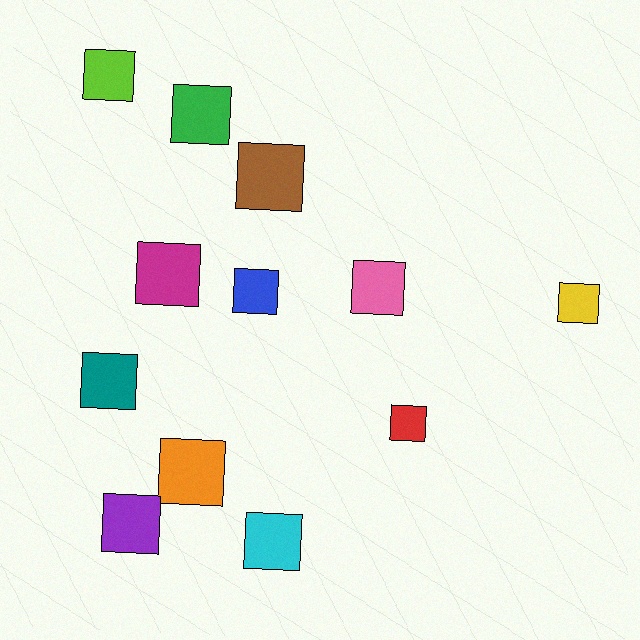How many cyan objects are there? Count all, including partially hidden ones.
There is 1 cyan object.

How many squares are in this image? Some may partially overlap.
There are 12 squares.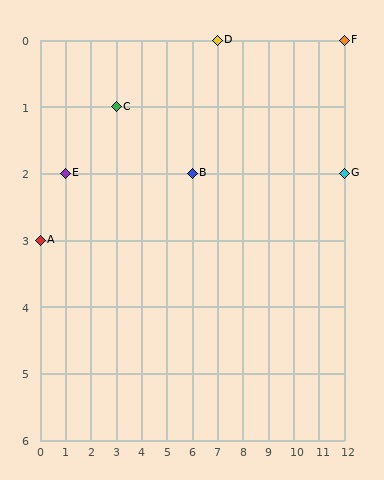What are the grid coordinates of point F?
Point F is at grid coordinates (12, 0).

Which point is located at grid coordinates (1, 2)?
Point E is at (1, 2).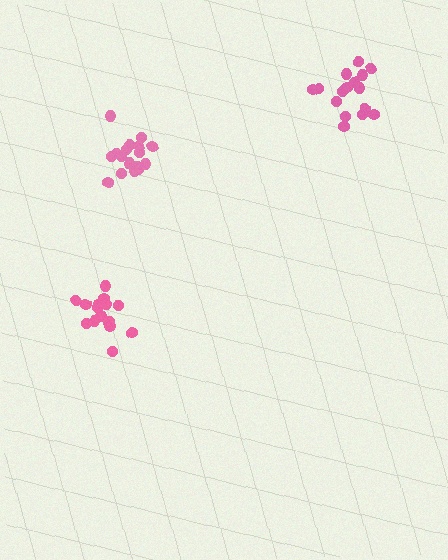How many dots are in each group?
Group 1: 17 dots, Group 2: 17 dots, Group 3: 16 dots (50 total).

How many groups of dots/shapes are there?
There are 3 groups.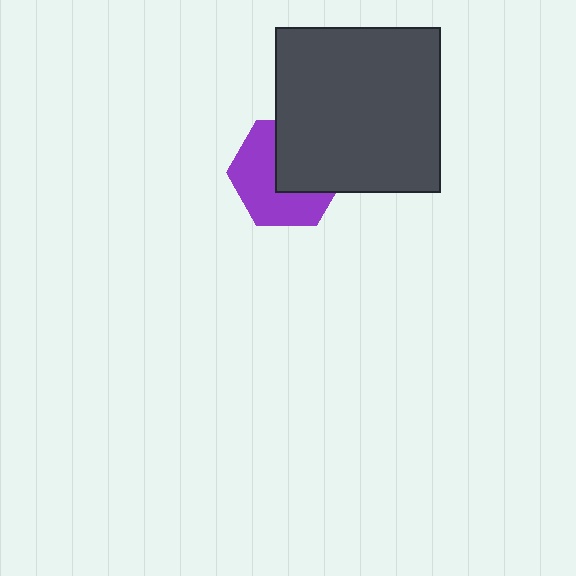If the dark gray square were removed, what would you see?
You would see the complete purple hexagon.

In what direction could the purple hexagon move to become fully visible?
The purple hexagon could move toward the lower-left. That would shift it out from behind the dark gray square entirely.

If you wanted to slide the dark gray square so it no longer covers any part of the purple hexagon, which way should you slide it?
Slide it toward the upper-right — that is the most direct way to separate the two shapes.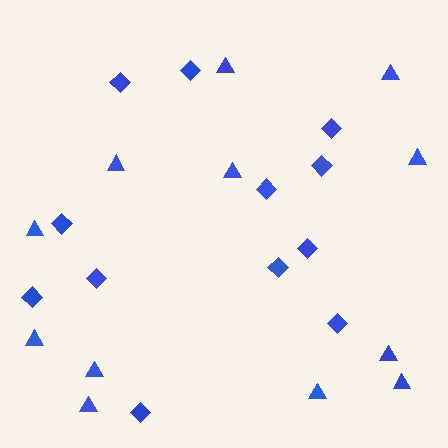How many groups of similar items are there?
There are 2 groups: one group of diamonds (12) and one group of triangles (12).